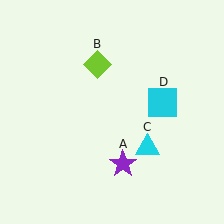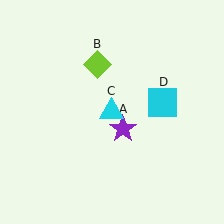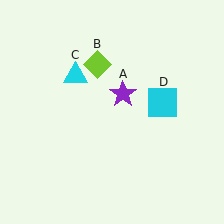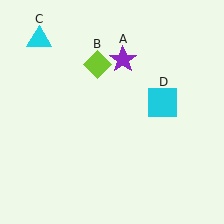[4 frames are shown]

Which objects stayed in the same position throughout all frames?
Lime diamond (object B) and cyan square (object D) remained stationary.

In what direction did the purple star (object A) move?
The purple star (object A) moved up.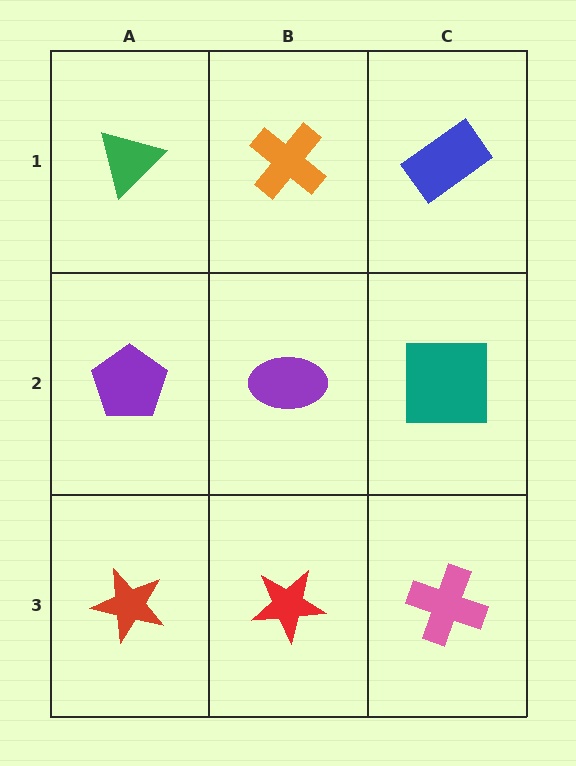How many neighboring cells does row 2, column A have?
3.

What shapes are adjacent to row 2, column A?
A green triangle (row 1, column A), a red star (row 3, column A), a purple ellipse (row 2, column B).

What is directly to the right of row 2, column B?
A teal square.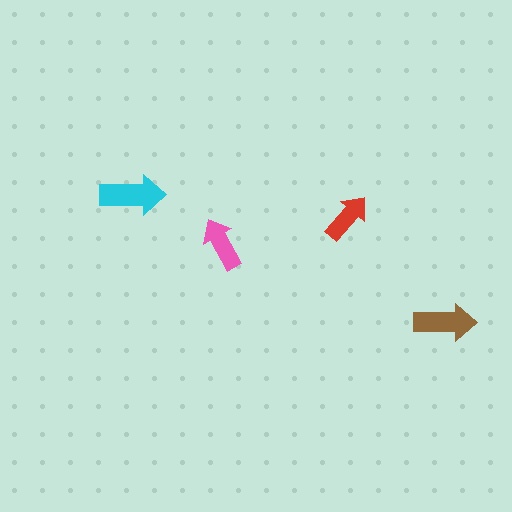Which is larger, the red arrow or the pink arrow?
The pink one.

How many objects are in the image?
There are 4 objects in the image.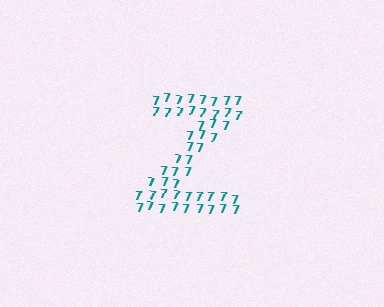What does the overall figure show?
The overall figure shows the letter Z.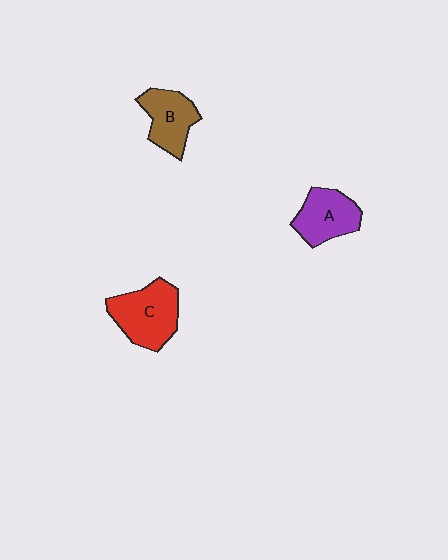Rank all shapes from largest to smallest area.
From largest to smallest: C (red), A (purple), B (brown).